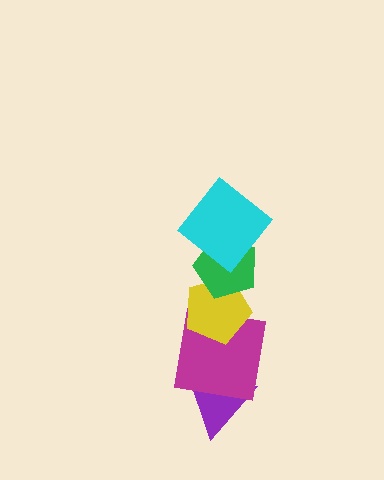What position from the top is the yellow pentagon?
The yellow pentagon is 3rd from the top.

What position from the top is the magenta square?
The magenta square is 4th from the top.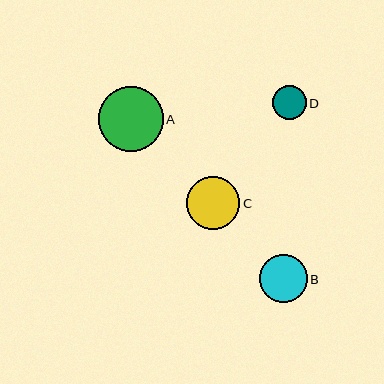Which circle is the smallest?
Circle D is the smallest with a size of approximately 34 pixels.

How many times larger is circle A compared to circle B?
Circle A is approximately 1.4 times the size of circle B.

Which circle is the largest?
Circle A is the largest with a size of approximately 65 pixels.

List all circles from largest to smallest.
From largest to smallest: A, C, B, D.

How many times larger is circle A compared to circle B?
Circle A is approximately 1.4 times the size of circle B.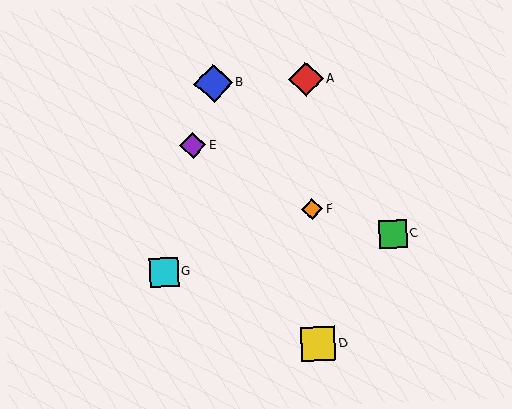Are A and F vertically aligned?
Yes, both are at x≈306.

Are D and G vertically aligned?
No, D is at x≈318 and G is at x≈164.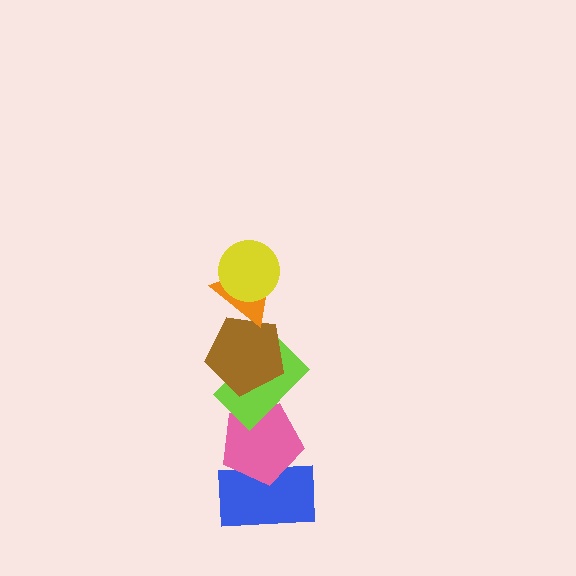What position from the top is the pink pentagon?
The pink pentagon is 5th from the top.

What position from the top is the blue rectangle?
The blue rectangle is 6th from the top.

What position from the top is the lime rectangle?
The lime rectangle is 4th from the top.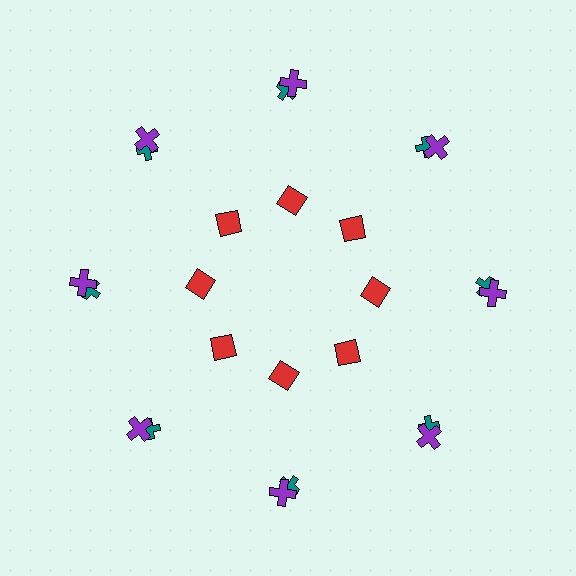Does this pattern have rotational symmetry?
Yes, this pattern has 8-fold rotational symmetry. It looks the same after rotating 45 degrees around the center.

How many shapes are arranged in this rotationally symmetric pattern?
There are 24 shapes, arranged in 8 groups of 3.